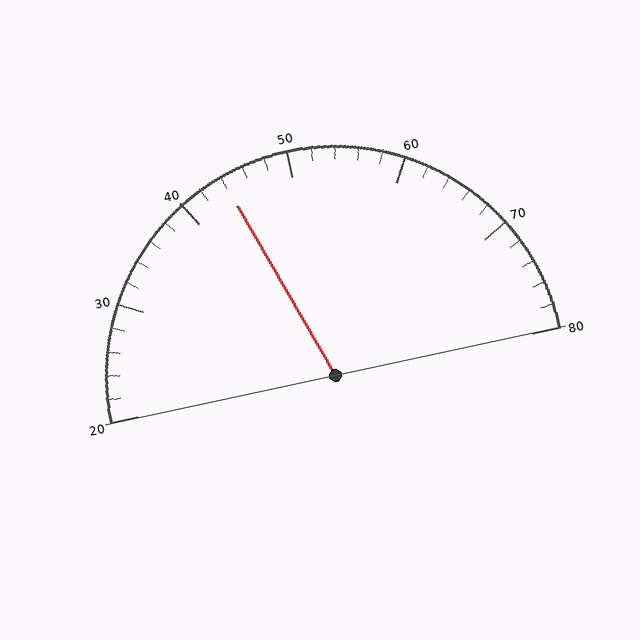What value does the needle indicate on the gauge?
The needle indicates approximately 44.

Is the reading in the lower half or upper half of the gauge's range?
The reading is in the lower half of the range (20 to 80).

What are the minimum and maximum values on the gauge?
The gauge ranges from 20 to 80.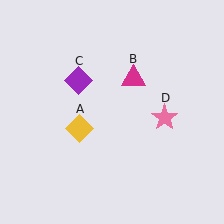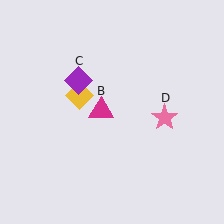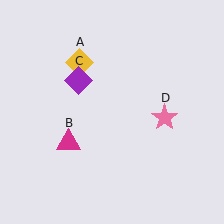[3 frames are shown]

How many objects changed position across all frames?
2 objects changed position: yellow diamond (object A), magenta triangle (object B).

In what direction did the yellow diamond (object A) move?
The yellow diamond (object A) moved up.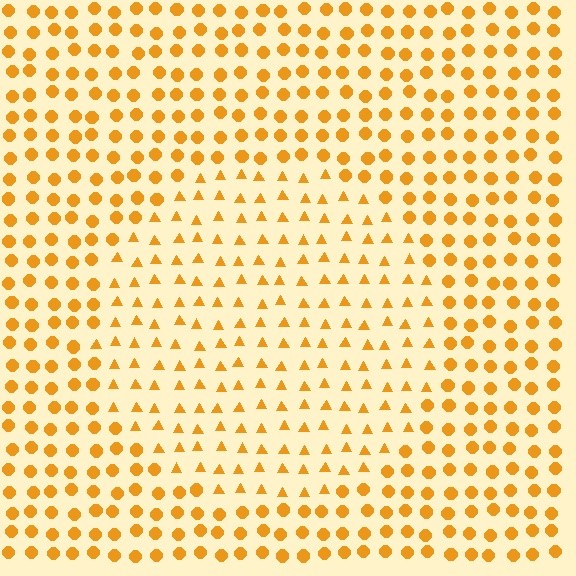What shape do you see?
I see a circle.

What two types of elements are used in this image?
The image uses triangles inside the circle region and circles outside it.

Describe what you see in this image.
The image is filled with small orange elements arranged in a uniform grid. A circle-shaped region contains triangles, while the surrounding area contains circles. The boundary is defined purely by the change in element shape.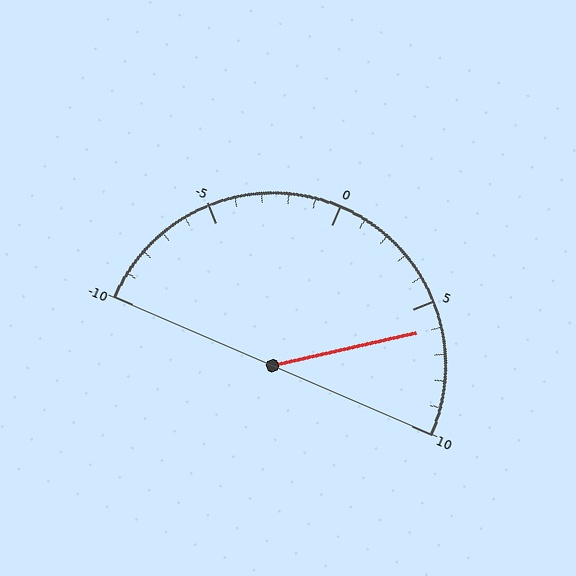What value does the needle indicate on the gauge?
The needle indicates approximately 6.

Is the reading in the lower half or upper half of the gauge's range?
The reading is in the upper half of the range (-10 to 10).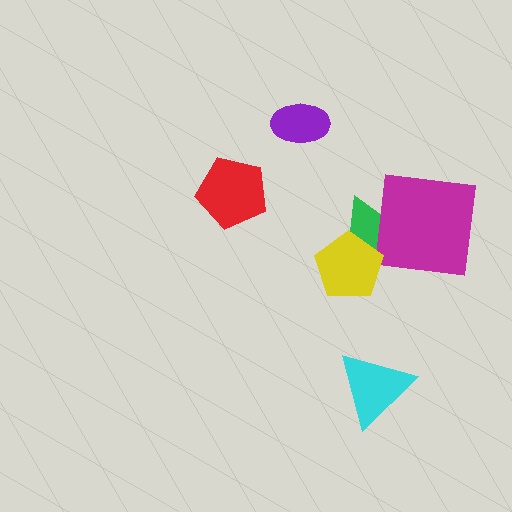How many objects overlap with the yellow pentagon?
1 object overlaps with the yellow pentagon.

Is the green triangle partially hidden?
Yes, it is partially covered by another shape.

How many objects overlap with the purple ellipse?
0 objects overlap with the purple ellipse.